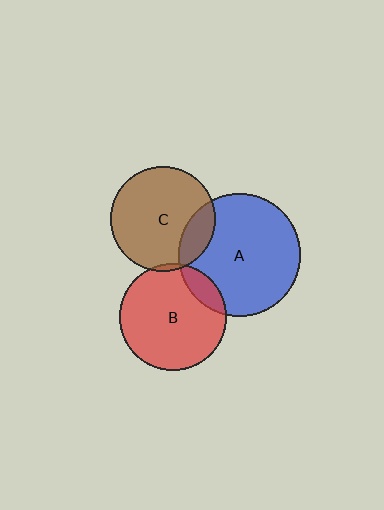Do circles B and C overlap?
Yes.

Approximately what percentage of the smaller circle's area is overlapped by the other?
Approximately 5%.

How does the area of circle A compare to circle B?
Approximately 1.3 times.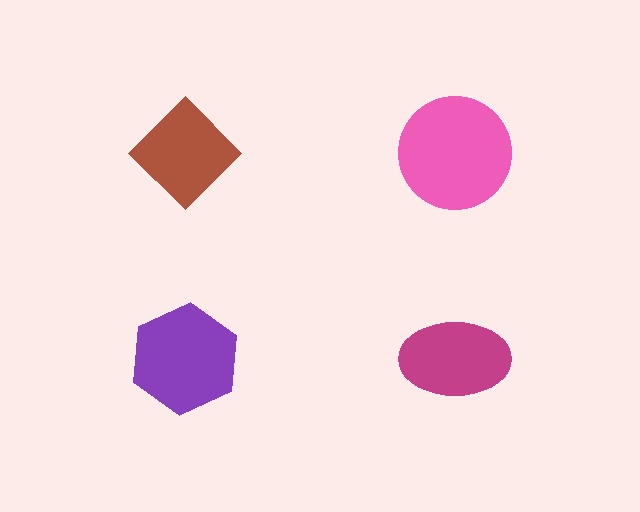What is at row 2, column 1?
A purple hexagon.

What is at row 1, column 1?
A brown diamond.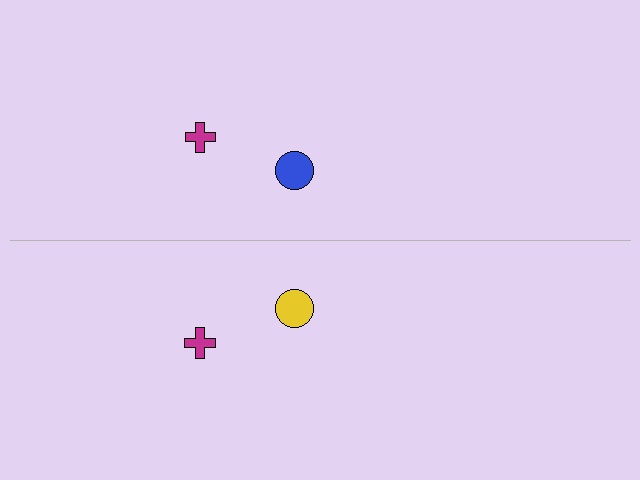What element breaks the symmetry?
The yellow circle on the bottom side breaks the symmetry — its mirror counterpart is blue.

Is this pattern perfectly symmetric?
No, the pattern is not perfectly symmetric. The yellow circle on the bottom side breaks the symmetry — its mirror counterpart is blue.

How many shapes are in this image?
There are 4 shapes in this image.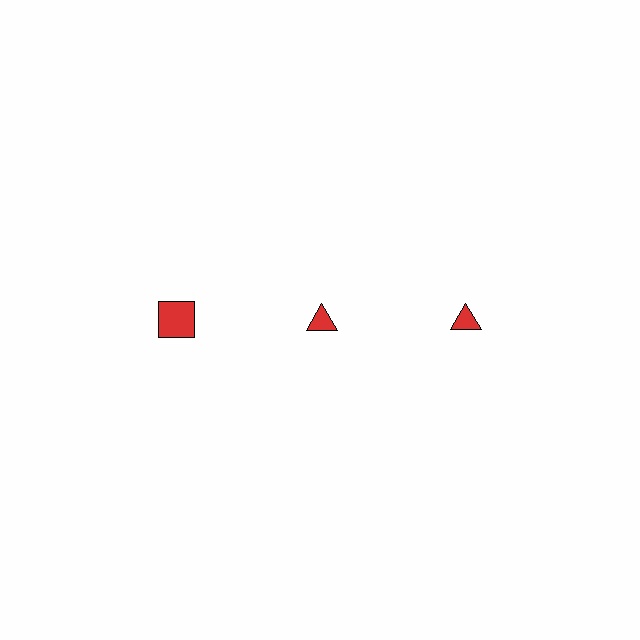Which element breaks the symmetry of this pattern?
The red square in the top row, leftmost column breaks the symmetry. All other shapes are red triangles.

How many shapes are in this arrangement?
There are 3 shapes arranged in a grid pattern.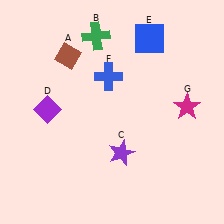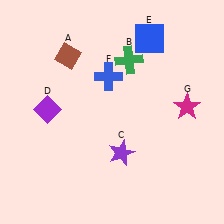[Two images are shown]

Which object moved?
The green cross (B) moved right.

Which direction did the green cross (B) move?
The green cross (B) moved right.